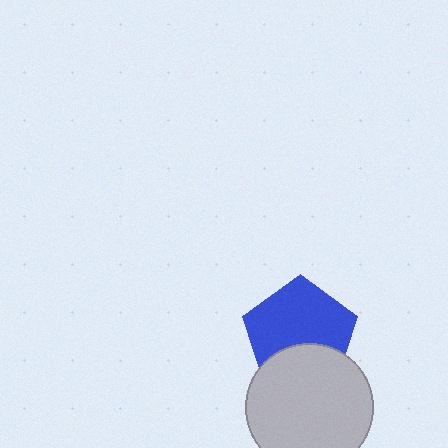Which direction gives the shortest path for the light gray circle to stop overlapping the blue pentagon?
Moving down gives the shortest separation.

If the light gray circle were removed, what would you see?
You would see the complete blue pentagon.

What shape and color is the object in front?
The object in front is a light gray circle.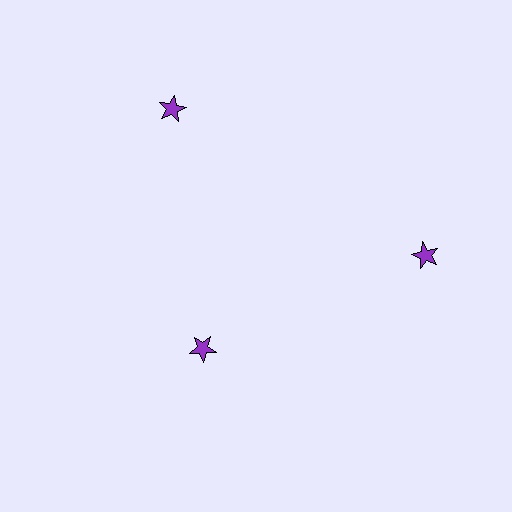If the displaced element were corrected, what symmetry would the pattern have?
It would have 3-fold rotational symmetry — the pattern would map onto itself every 120 degrees.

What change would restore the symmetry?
The symmetry would be restored by moving it outward, back onto the ring so that all 3 stars sit at equal angles and equal distance from the center.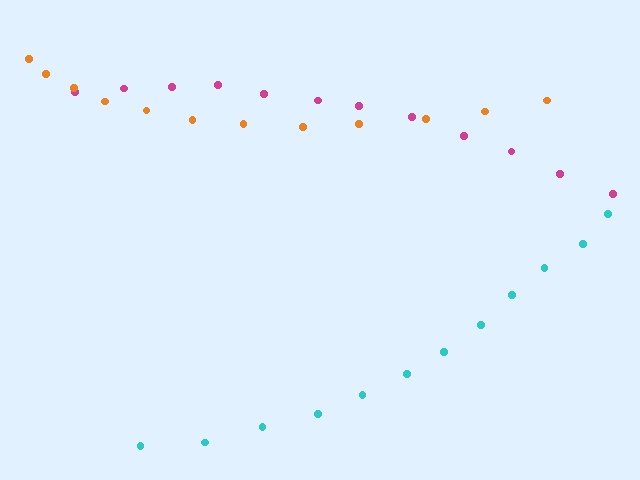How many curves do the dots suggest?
There are 3 distinct paths.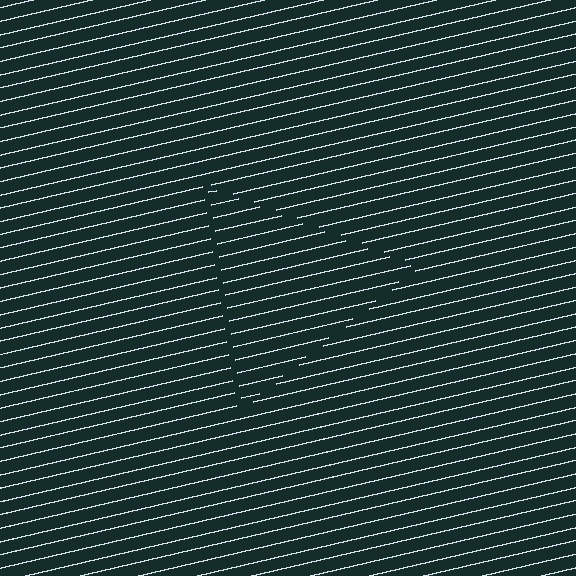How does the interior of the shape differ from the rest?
The interior of the shape contains the same grating, shifted by half a period — the contour is defined by the phase discontinuity where line-ends from the inner and outer gratings abut.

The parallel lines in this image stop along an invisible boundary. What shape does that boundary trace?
An illusory triangle. The interior of the shape contains the same grating, shifted by half a period — the contour is defined by the phase discontinuity where line-ends from the inner and outer gratings abut.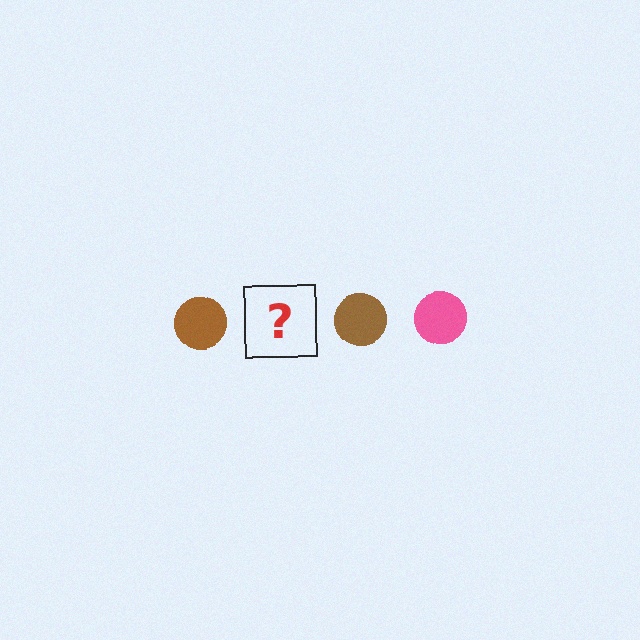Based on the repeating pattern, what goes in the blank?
The blank should be a pink circle.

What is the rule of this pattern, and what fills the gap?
The rule is that the pattern cycles through brown, pink circles. The gap should be filled with a pink circle.